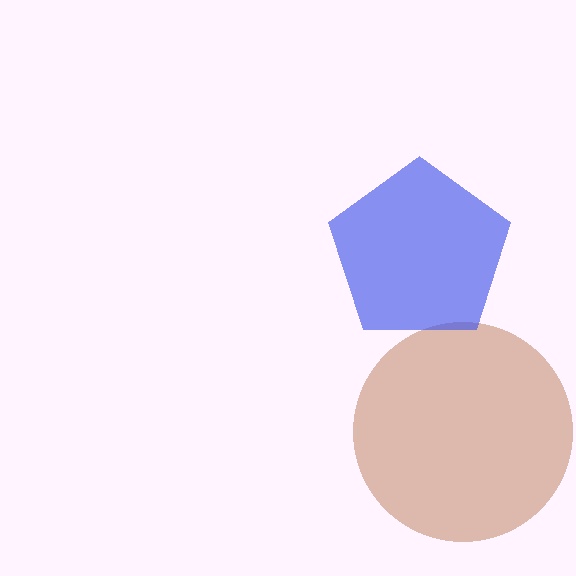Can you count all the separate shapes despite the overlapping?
Yes, there are 2 separate shapes.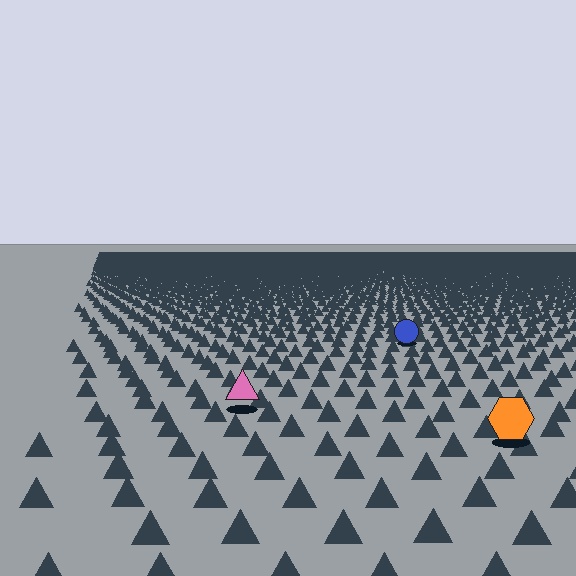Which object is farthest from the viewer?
The blue circle is farthest from the viewer. It appears smaller and the ground texture around it is denser.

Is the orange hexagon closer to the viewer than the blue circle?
Yes. The orange hexagon is closer — you can tell from the texture gradient: the ground texture is coarser near it.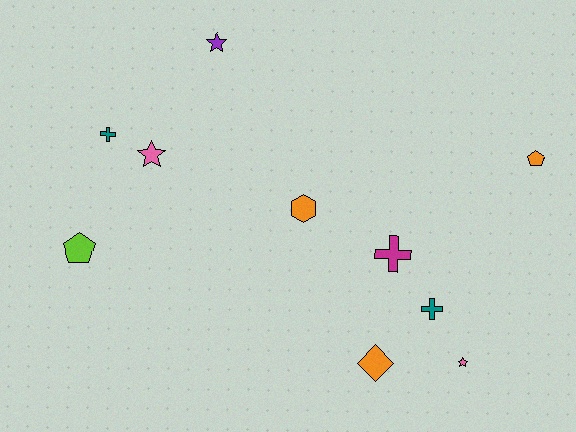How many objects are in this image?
There are 10 objects.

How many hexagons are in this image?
There is 1 hexagon.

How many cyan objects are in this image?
There are no cyan objects.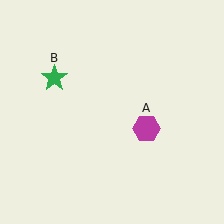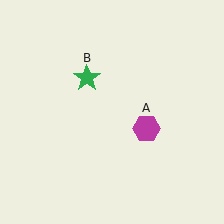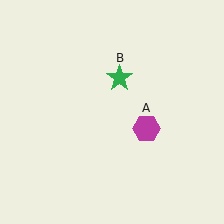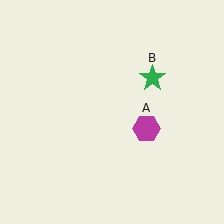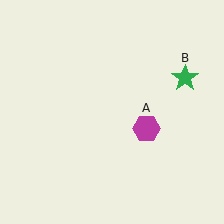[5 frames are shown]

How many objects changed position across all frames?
1 object changed position: green star (object B).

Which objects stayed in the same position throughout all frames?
Magenta hexagon (object A) remained stationary.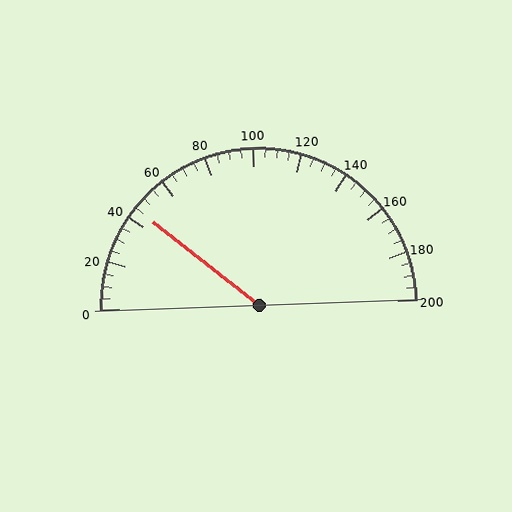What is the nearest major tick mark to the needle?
The nearest major tick mark is 40.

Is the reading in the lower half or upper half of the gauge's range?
The reading is in the lower half of the range (0 to 200).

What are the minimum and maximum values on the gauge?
The gauge ranges from 0 to 200.